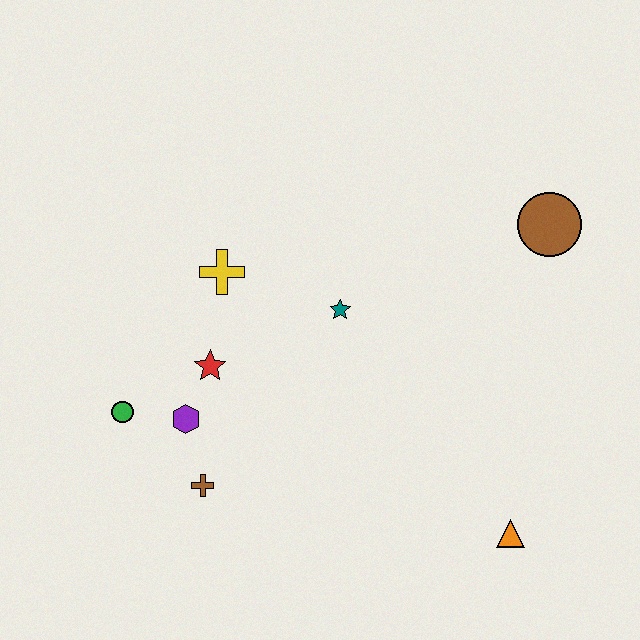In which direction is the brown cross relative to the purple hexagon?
The brown cross is below the purple hexagon.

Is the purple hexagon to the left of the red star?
Yes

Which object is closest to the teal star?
The yellow cross is closest to the teal star.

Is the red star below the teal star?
Yes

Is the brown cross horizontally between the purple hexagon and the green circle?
No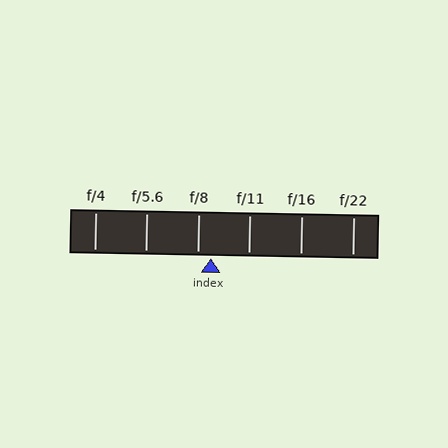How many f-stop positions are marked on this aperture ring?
There are 6 f-stop positions marked.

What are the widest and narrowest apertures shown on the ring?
The widest aperture shown is f/4 and the narrowest is f/22.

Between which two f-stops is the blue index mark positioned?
The index mark is between f/8 and f/11.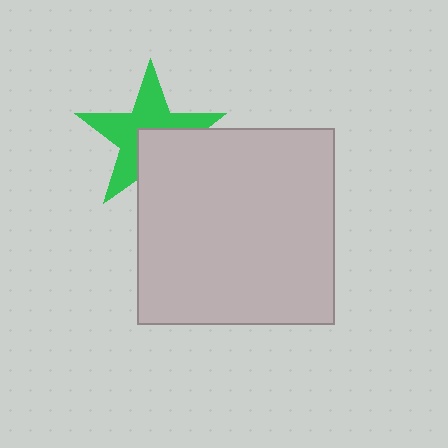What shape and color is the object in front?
The object in front is a light gray square.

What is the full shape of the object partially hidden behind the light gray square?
The partially hidden object is a green star.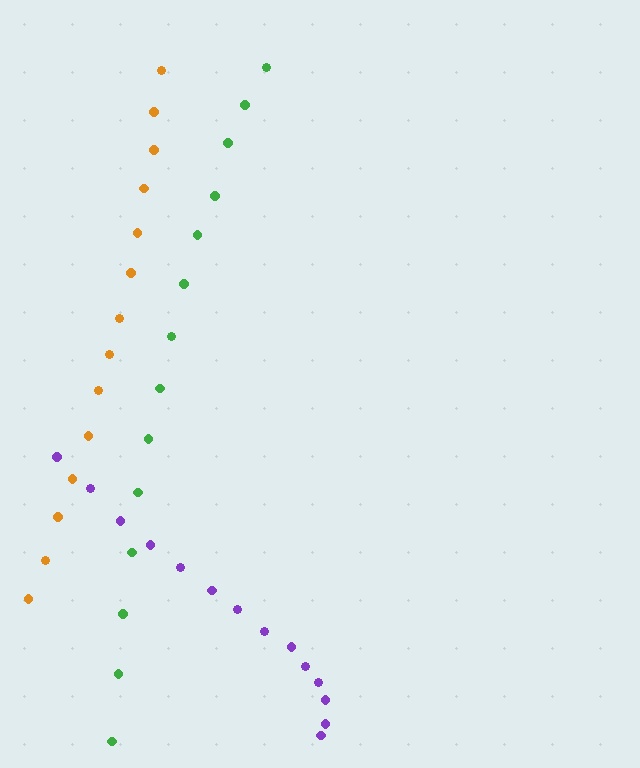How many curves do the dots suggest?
There are 3 distinct paths.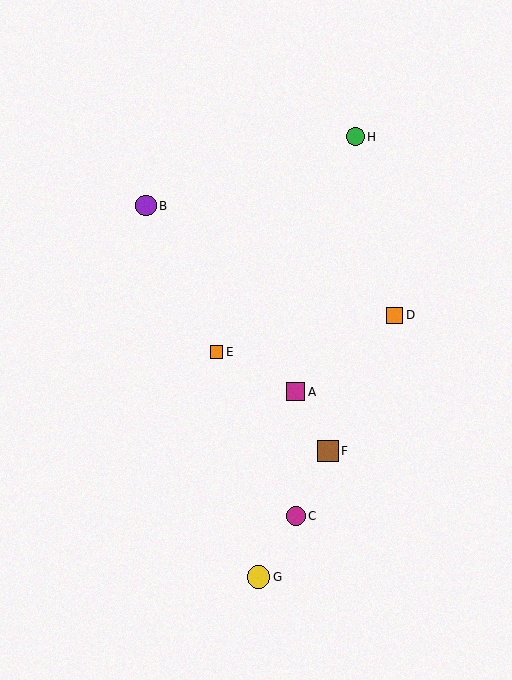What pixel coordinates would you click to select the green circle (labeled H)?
Click at (355, 137) to select the green circle H.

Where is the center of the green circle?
The center of the green circle is at (355, 137).